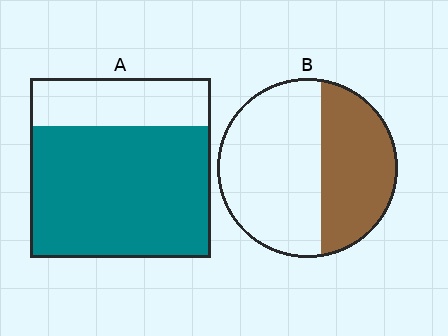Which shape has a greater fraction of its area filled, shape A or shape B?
Shape A.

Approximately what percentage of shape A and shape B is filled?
A is approximately 75% and B is approximately 40%.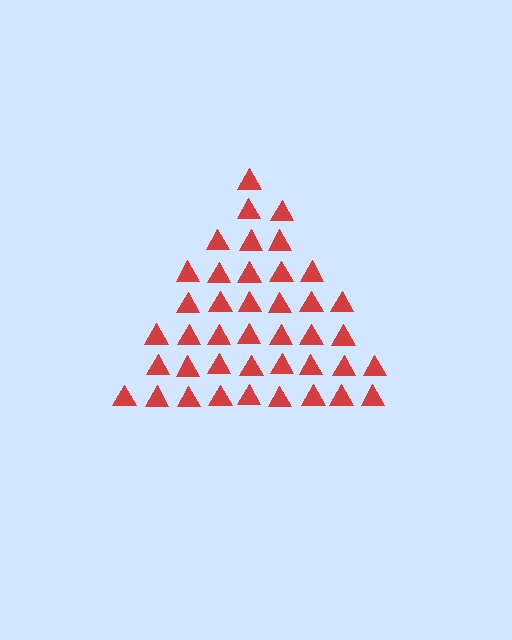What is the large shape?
The large shape is a triangle.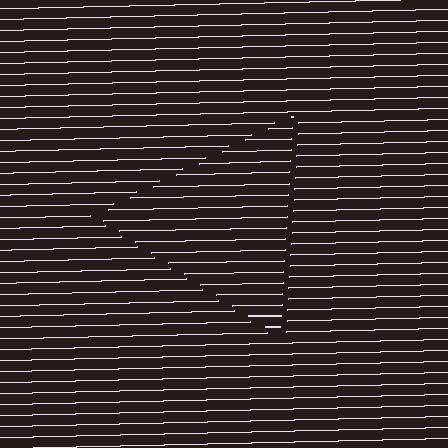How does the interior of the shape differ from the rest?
The interior of the shape contains the same grating, shifted by half a period — the contour is defined by the phase discontinuity where line-ends from the inner and outer gratings abut.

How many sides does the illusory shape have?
3 sides — the line-ends trace a triangle.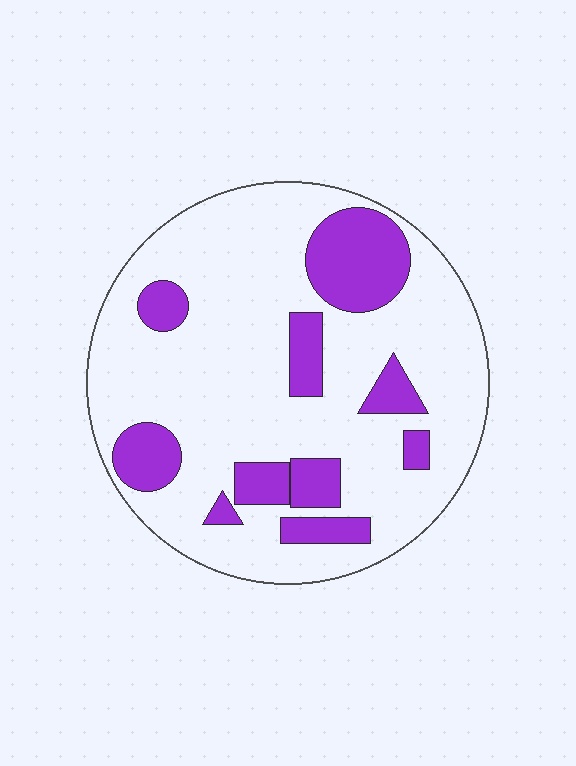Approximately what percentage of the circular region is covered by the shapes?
Approximately 25%.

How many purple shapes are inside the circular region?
10.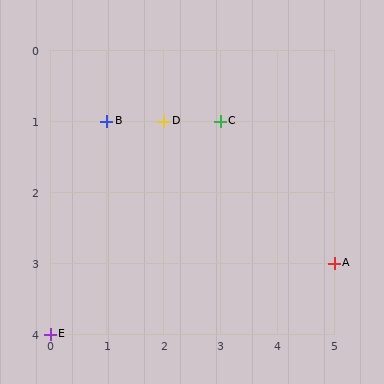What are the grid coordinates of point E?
Point E is at grid coordinates (0, 4).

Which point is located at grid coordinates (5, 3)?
Point A is at (5, 3).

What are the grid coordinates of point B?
Point B is at grid coordinates (1, 1).